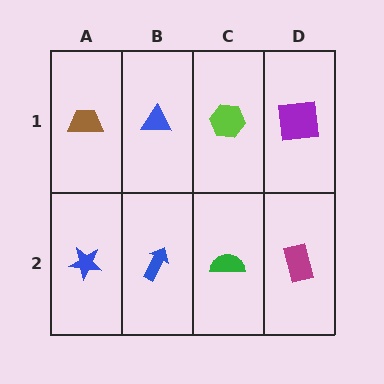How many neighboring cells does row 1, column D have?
2.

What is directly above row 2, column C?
A lime hexagon.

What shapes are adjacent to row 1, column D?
A magenta rectangle (row 2, column D), a lime hexagon (row 1, column C).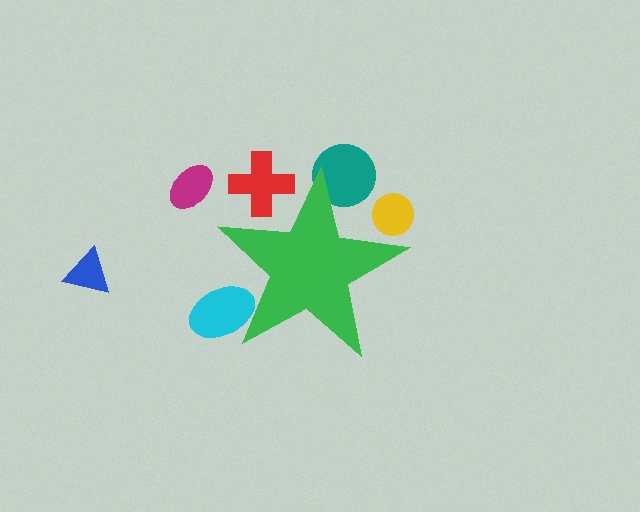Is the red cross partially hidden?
Yes, the red cross is partially hidden behind the green star.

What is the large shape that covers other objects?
A green star.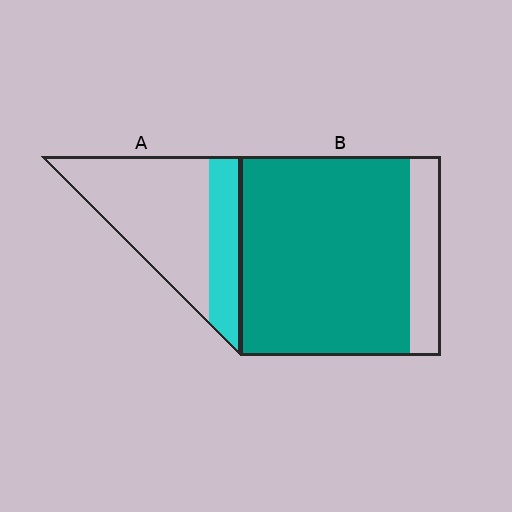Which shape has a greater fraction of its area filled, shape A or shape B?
Shape B.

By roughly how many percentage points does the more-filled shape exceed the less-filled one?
By roughly 55 percentage points (B over A).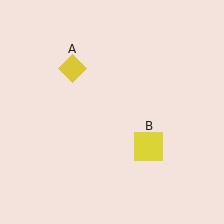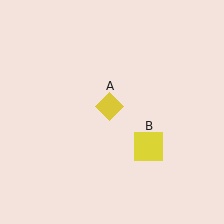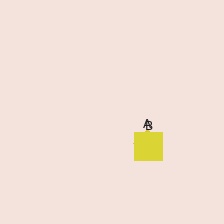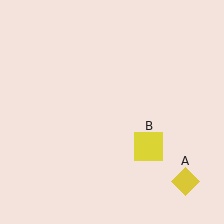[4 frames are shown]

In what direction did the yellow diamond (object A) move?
The yellow diamond (object A) moved down and to the right.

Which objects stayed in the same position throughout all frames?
Yellow square (object B) remained stationary.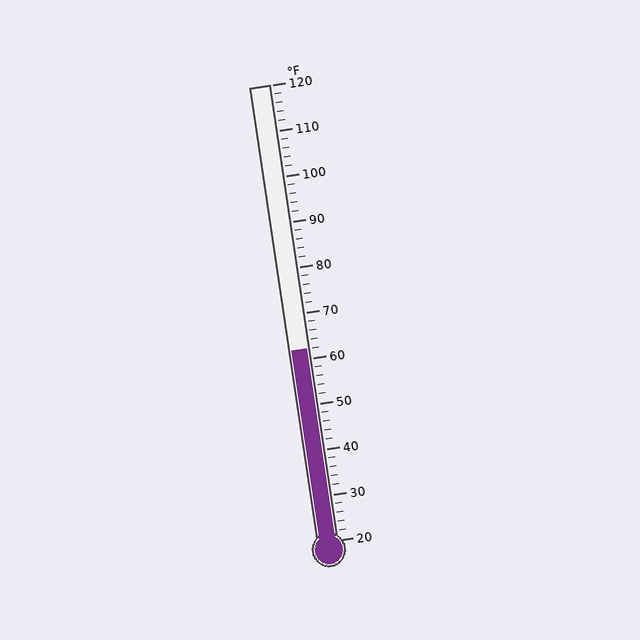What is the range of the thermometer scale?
The thermometer scale ranges from 20°F to 120°F.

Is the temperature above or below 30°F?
The temperature is above 30°F.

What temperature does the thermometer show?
The thermometer shows approximately 62°F.